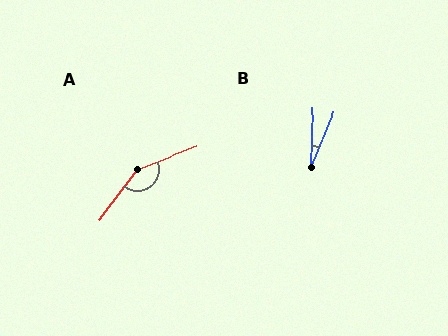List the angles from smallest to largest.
B (20°), A (147°).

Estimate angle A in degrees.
Approximately 147 degrees.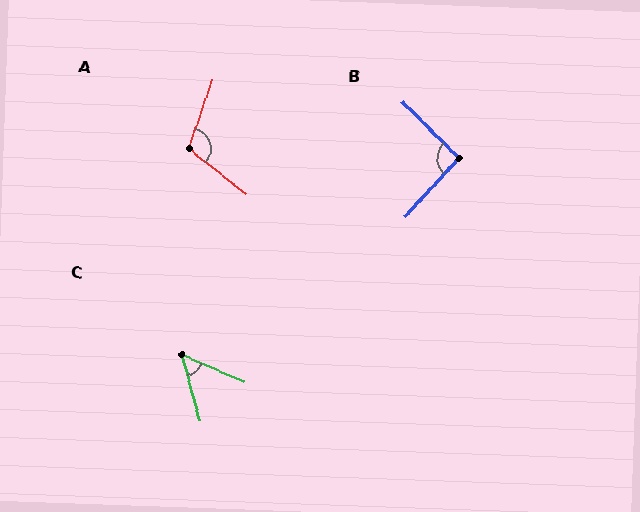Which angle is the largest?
A, at approximately 109 degrees.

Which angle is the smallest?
C, at approximately 51 degrees.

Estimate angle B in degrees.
Approximately 93 degrees.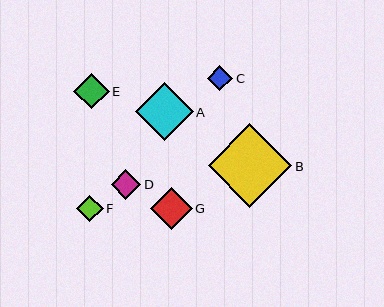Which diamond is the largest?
Diamond B is the largest with a size of approximately 83 pixels.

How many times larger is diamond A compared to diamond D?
Diamond A is approximately 2.0 times the size of diamond D.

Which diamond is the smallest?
Diamond C is the smallest with a size of approximately 25 pixels.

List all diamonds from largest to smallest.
From largest to smallest: B, A, G, E, D, F, C.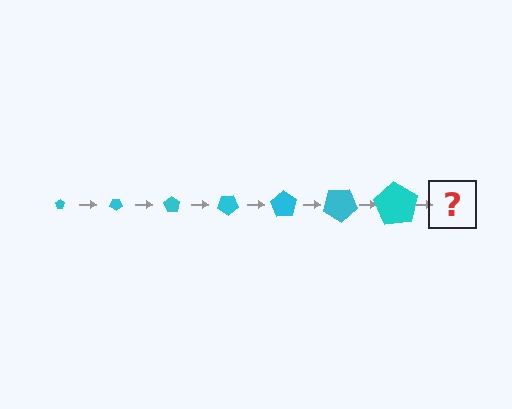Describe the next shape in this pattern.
It should be a pentagon, larger than the previous one and rotated 245 degrees from the start.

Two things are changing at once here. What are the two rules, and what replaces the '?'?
The two rules are that the pentagon grows larger each step and it rotates 35 degrees each step. The '?' should be a pentagon, larger than the previous one and rotated 245 degrees from the start.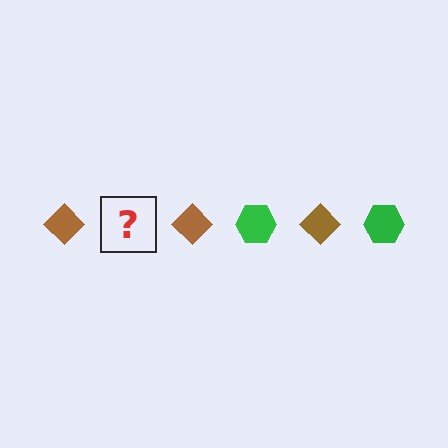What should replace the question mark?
The question mark should be replaced with a green hexagon.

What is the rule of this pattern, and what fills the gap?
The rule is that the pattern alternates between brown diamond and green hexagon. The gap should be filled with a green hexagon.